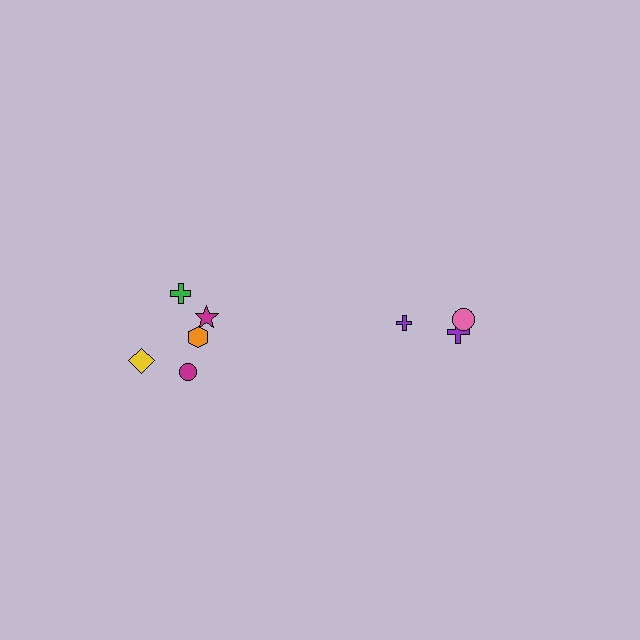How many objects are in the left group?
There are 5 objects.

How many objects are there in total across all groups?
There are 8 objects.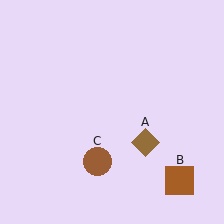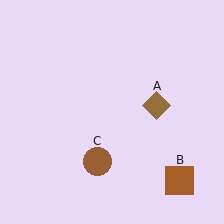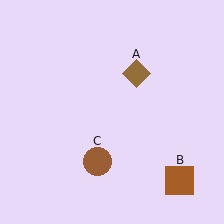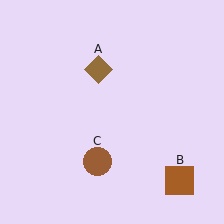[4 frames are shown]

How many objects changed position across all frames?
1 object changed position: brown diamond (object A).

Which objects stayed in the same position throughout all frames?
Brown square (object B) and brown circle (object C) remained stationary.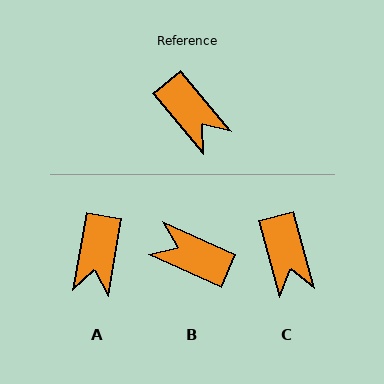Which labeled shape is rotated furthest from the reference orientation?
B, about 154 degrees away.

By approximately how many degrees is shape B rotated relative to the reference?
Approximately 154 degrees clockwise.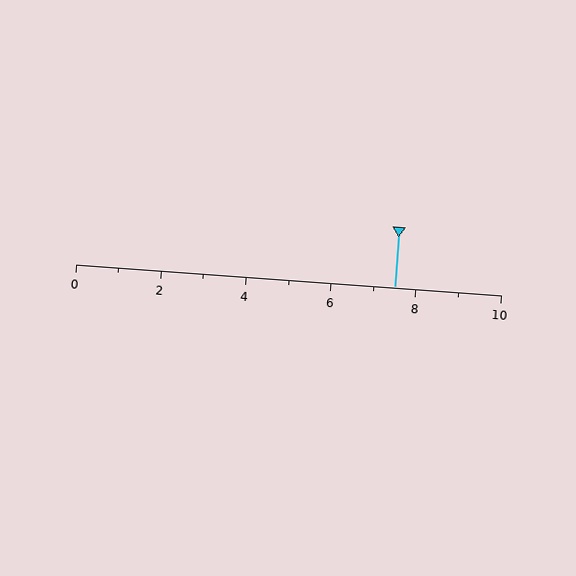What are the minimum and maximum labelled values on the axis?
The axis runs from 0 to 10.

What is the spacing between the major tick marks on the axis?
The major ticks are spaced 2 apart.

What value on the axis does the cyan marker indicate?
The marker indicates approximately 7.5.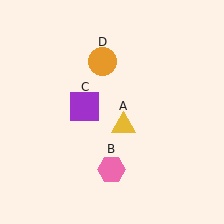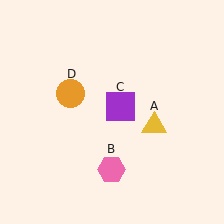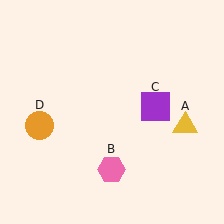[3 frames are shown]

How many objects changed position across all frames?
3 objects changed position: yellow triangle (object A), purple square (object C), orange circle (object D).